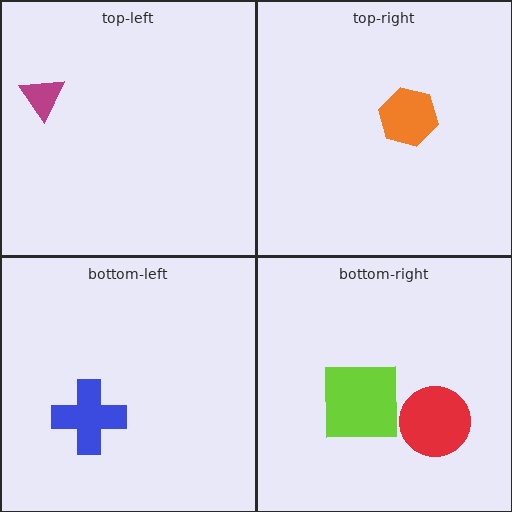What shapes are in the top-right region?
The orange hexagon.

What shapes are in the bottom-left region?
The blue cross.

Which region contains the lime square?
The bottom-right region.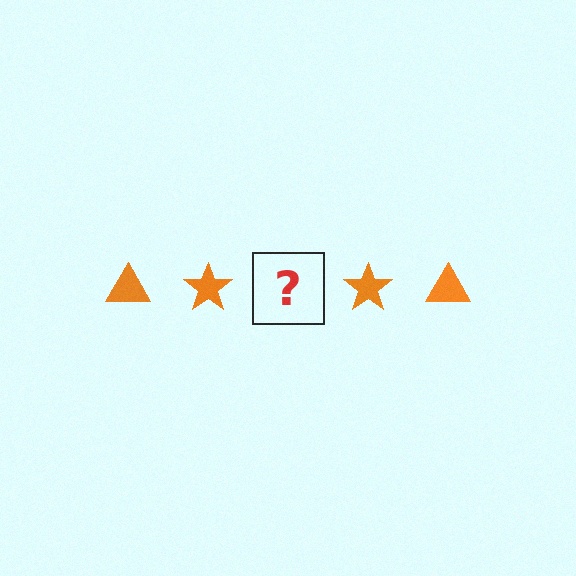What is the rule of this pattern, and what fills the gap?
The rule is that the pattern cycles through triangle, star shapes in orange. The gap should be filled with an orange triangle.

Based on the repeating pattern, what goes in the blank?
The blank should be an orange triangle.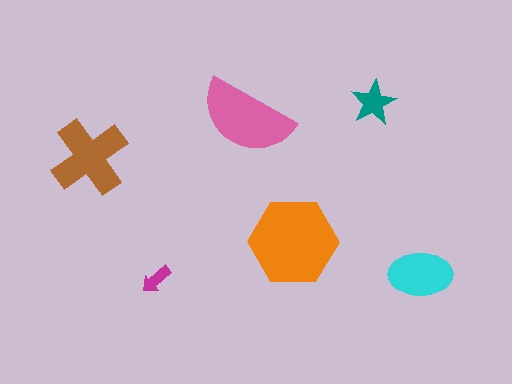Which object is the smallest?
The magenta arrow.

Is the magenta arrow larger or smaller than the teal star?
Smaller.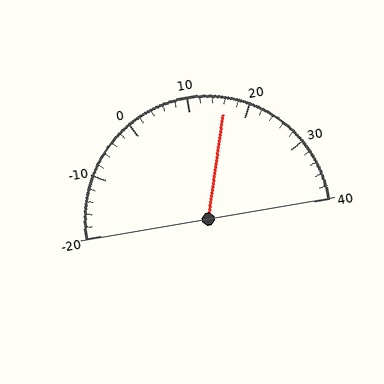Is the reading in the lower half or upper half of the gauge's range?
The reading is in the upper half of the range (-20 to 40).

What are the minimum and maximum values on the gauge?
The gauge ranges from -20 to 40.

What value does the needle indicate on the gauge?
The needle indicates approximately 16.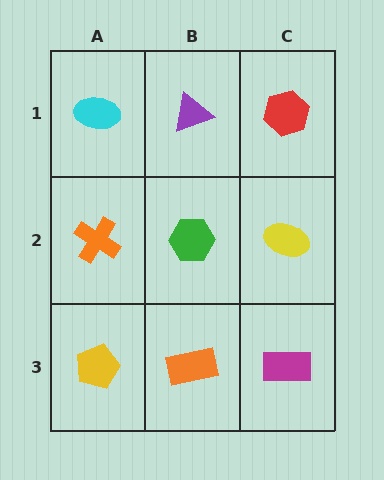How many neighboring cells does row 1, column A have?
2.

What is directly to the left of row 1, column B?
A cyan ellipse.